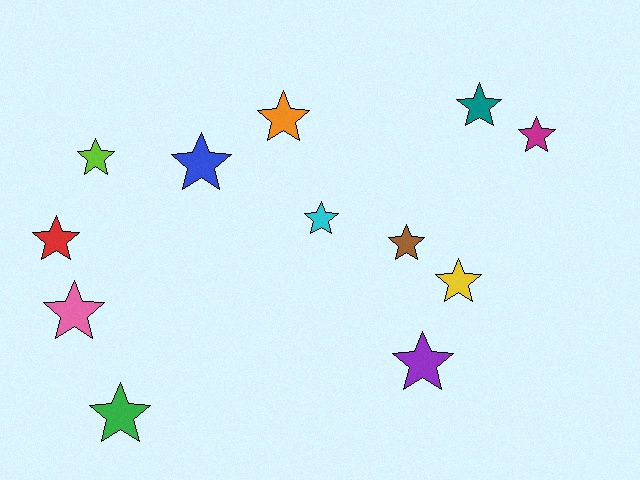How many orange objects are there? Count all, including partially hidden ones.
There is 1 orange object.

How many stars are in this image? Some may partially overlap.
There are 12 stars.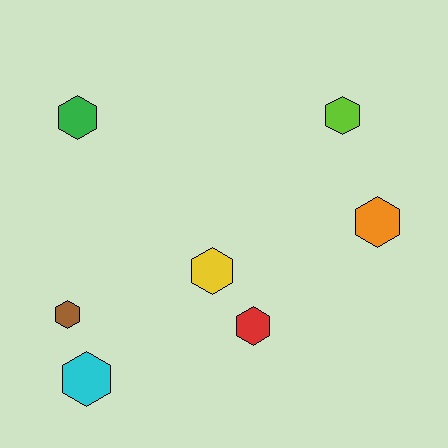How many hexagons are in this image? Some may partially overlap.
There are 7 hexagons.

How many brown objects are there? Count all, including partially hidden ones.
There is 1 brown object.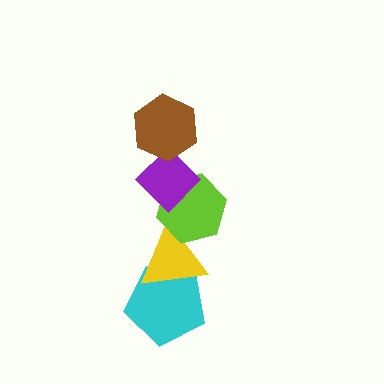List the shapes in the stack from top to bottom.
From top to bottom: the brown hexagon, the purple diamond, the lime hexagon, the yellow triangle, the cyan pentagon.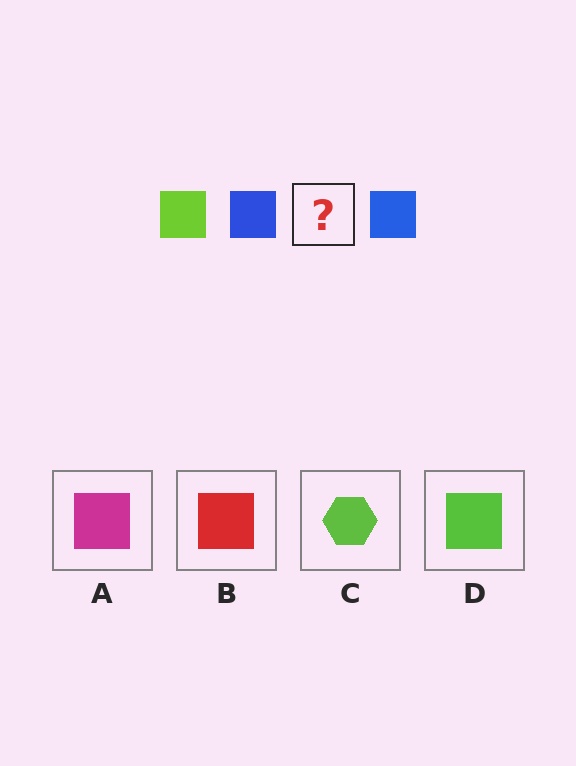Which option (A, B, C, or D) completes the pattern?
D.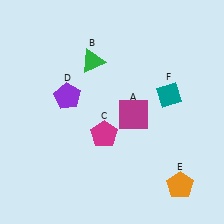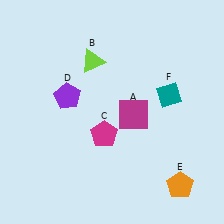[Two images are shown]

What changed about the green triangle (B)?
In Image 1, B is green. In Image 2, it changed to lime.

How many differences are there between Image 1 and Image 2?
There is 1 difference between the two images.